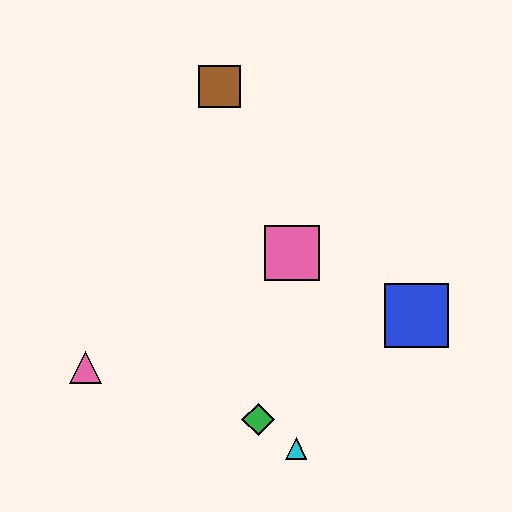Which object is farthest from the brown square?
The cyan triangle is farthest from the brown square.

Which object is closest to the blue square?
The pink square is closest to the blue square.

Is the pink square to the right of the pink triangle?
Yes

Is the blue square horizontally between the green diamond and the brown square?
No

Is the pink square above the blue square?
Yes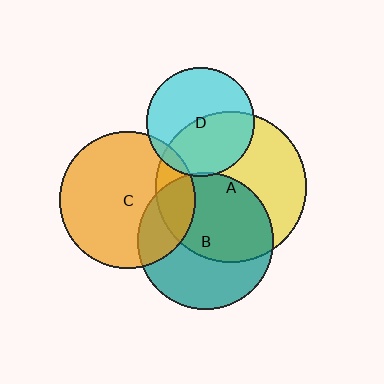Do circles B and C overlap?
Yes.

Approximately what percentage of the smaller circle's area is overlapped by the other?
Approximately 25%.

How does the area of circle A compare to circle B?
Approximately 1.2 times.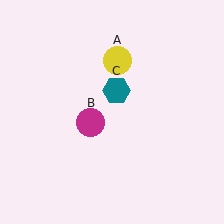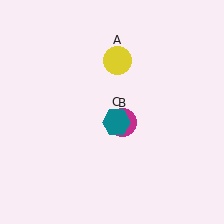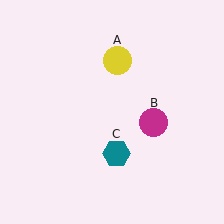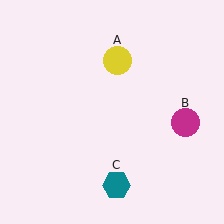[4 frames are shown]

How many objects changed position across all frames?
2 objects changed position: magenta circle (object B), teal hexagon (object C).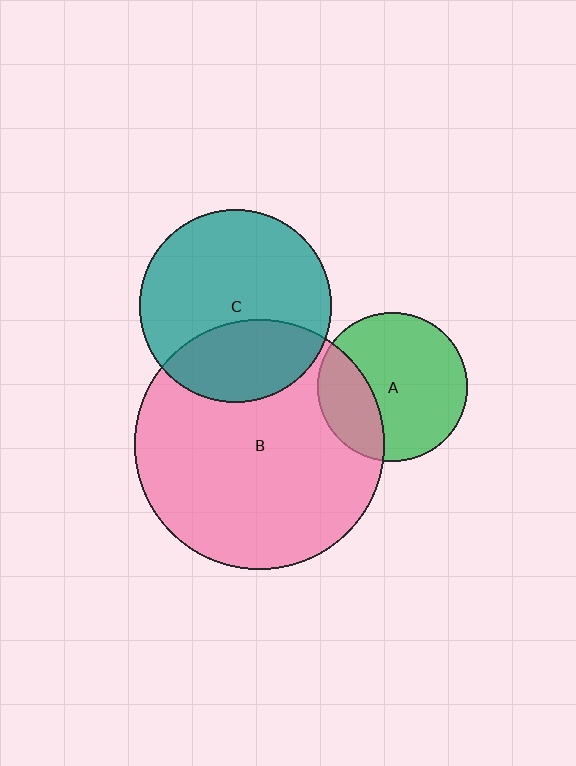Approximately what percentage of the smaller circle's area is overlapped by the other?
Approximately 30%.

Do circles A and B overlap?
Yes.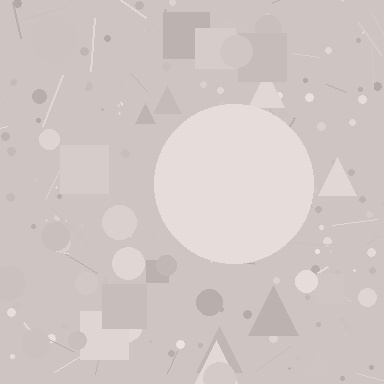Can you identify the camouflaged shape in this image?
The camouflaged shape is a circle.